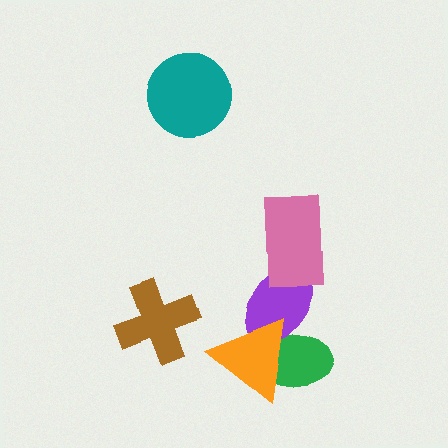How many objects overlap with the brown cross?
0 objects overlap with the brown cross.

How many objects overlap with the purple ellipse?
3 objects overlap with the purple ellipse.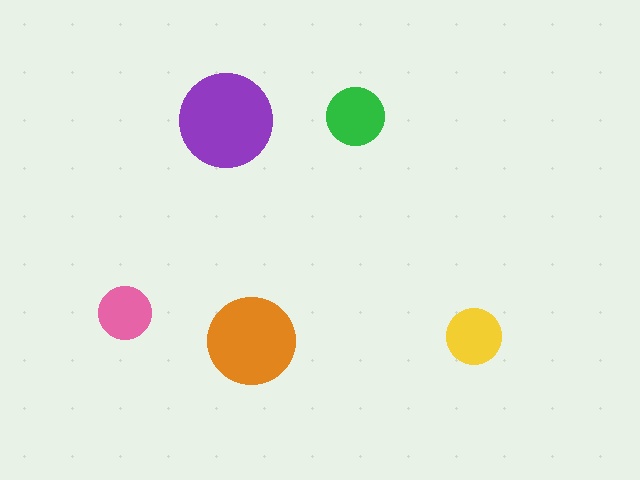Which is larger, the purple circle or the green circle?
The purple one.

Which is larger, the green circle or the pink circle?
The green one.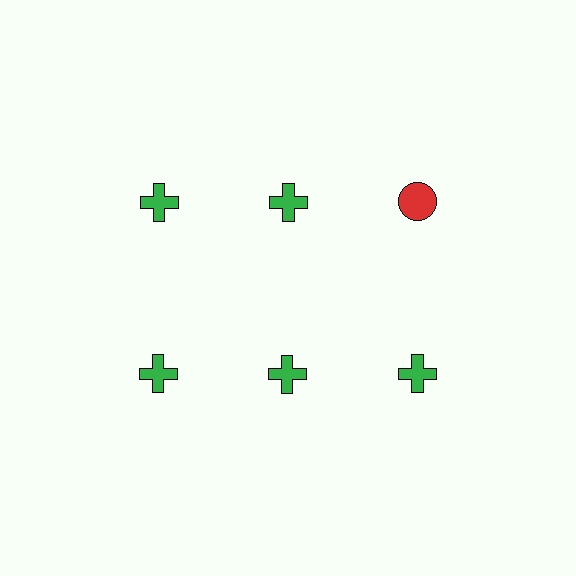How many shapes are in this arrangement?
There are 6 shapes arranged in a grid pattern.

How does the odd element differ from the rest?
It differs in both color (red instead of green) and shape (circle instead of cross).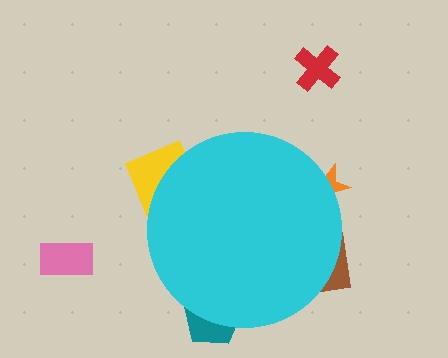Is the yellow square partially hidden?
Yes, the yellow square is partially hidden behind the cyan circle.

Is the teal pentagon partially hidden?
Yes, the teal pentagon is partially hidden behind the cyan circle.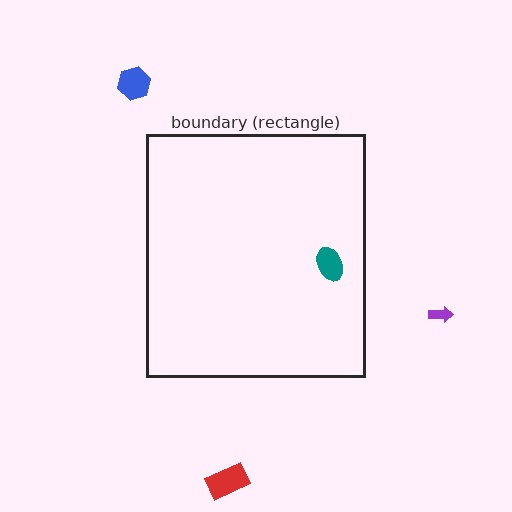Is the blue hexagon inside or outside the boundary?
Outside.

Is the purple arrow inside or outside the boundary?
Outside.